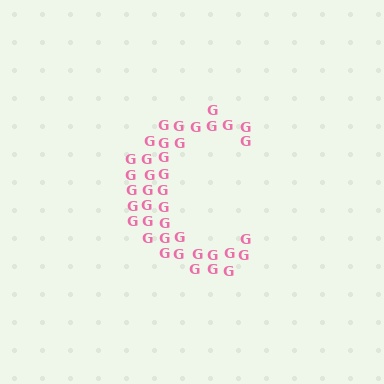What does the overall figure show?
The overall figure shows the letter C.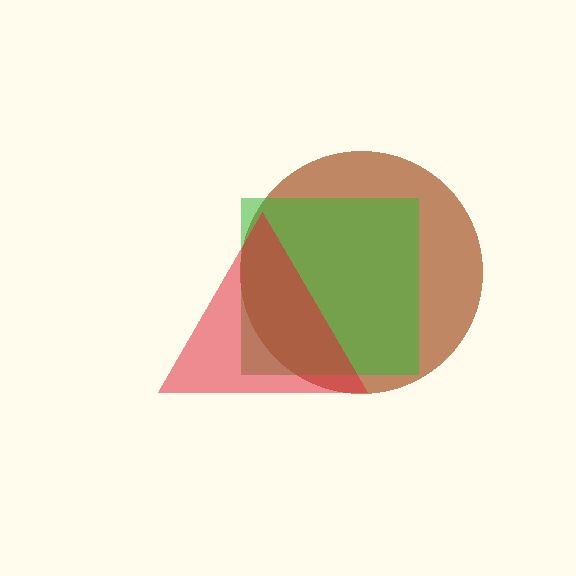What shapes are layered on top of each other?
The layered shapes are: a brown circle, a green square, a red triangle.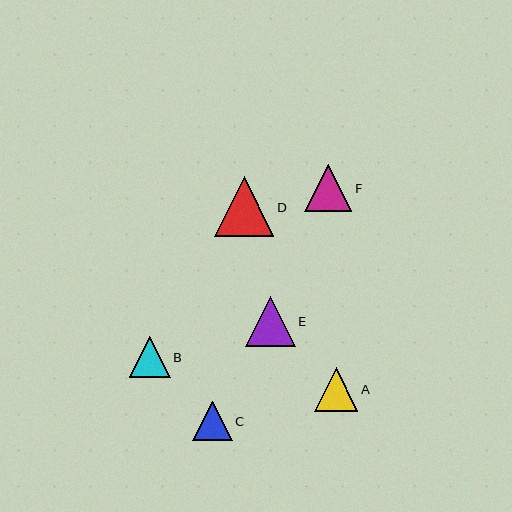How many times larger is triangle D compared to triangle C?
Triangle D is approximately 1.5 times the size of triangle C.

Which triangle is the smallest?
Triangle C is the smallest with a size of approximately 39 pixels.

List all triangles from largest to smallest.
From largest to smallest: D, E, F, A, B, C.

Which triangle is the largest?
Triangle D is the largest with a size of approximately 60 pixels.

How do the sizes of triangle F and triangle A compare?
Triangle F and triangle A are approximately the same size.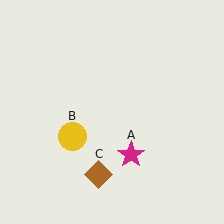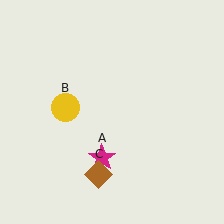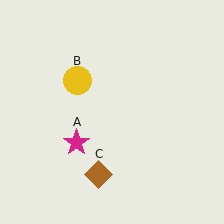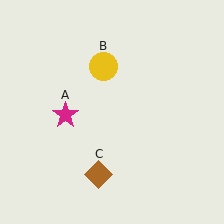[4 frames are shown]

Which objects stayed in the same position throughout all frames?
Brown diamond (object C) remained stationary.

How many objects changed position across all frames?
2 objects changed position: magenta star (object A), yellow circle (object B).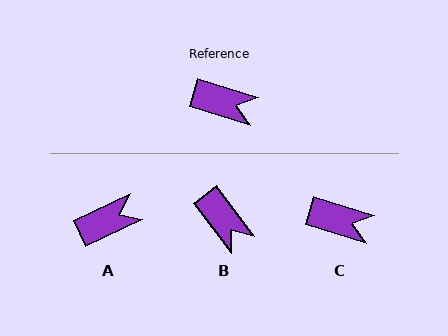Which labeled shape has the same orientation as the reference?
C.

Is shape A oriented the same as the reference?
No, it is off by about 43 degrees.